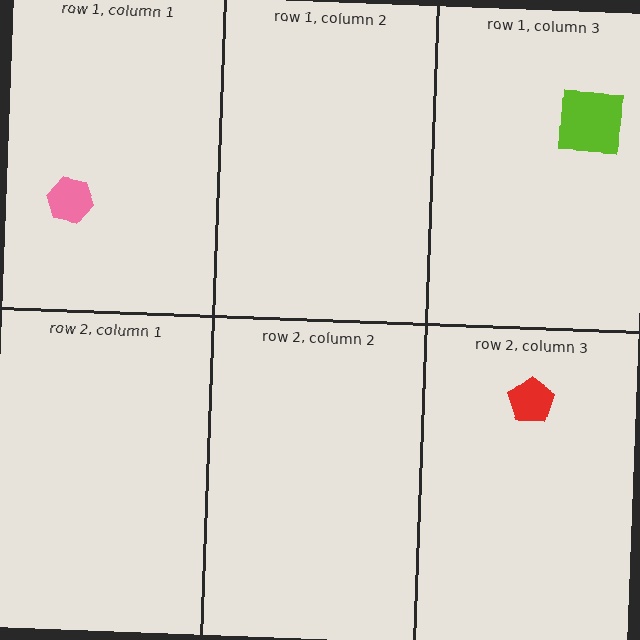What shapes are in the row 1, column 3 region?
The lime square.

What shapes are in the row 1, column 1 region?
The pink hexagon.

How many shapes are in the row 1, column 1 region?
1.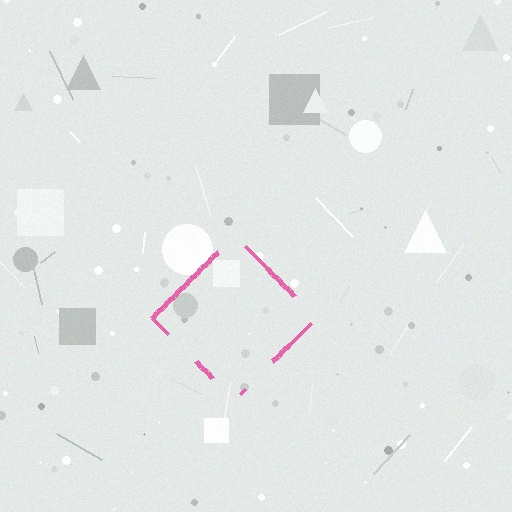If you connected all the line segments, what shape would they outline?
They would outline a diamond.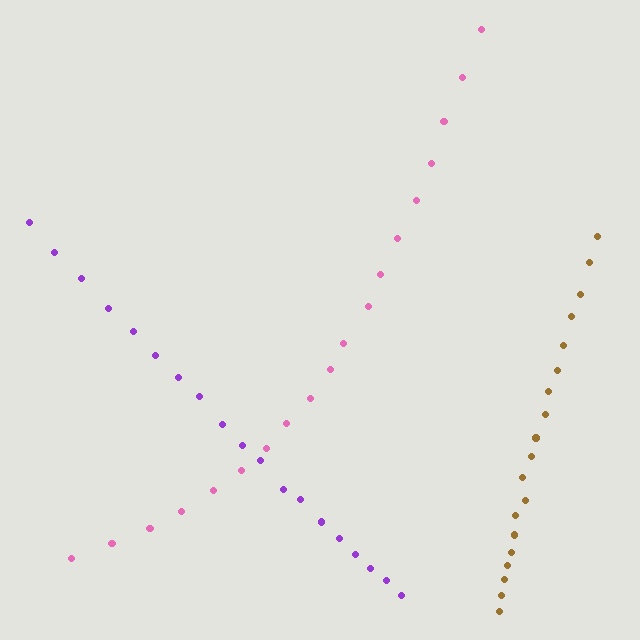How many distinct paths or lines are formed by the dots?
There are 3 distinct paths.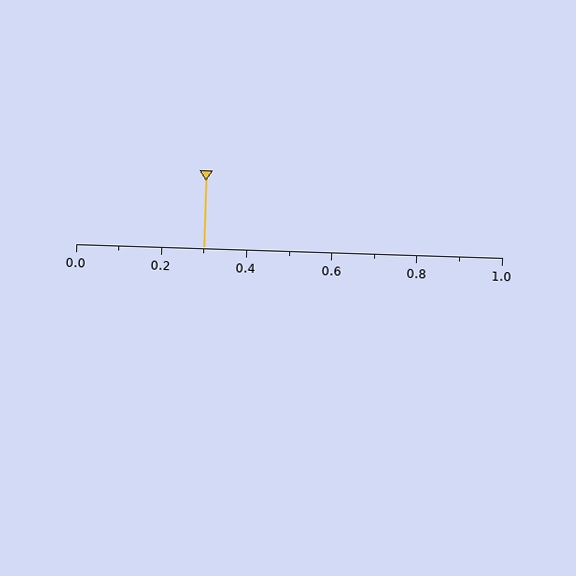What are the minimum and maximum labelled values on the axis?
The axis runs from 0.0 to 1.0.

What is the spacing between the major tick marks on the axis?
The major ticks are spaced 0.2 apart.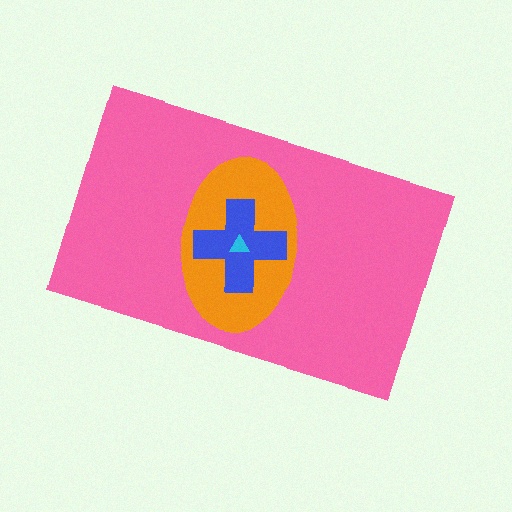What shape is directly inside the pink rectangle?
The orange ellipse.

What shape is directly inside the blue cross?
The cyan triangle.